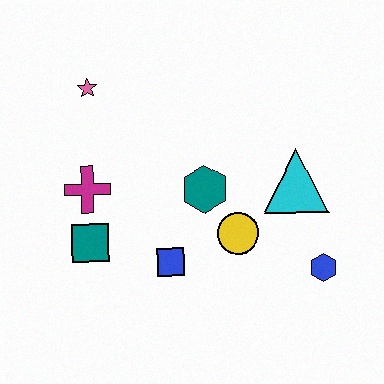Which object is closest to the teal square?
The magenta cross is closest to the teal square.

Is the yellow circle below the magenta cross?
Yes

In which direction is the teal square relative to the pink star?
The teal square is below the pink star.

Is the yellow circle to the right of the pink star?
Yes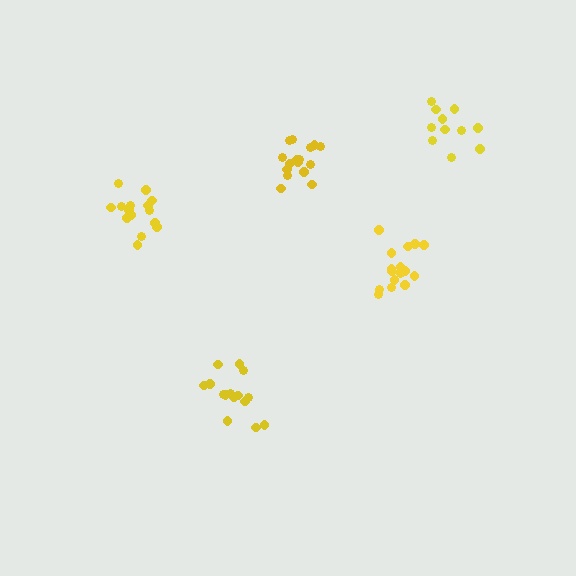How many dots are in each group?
Group 1: 15 dots, Group 2: 16 dots, Group 3: 11 dots, Group 4: 15 dots, Group 5: 16 dots (73 total).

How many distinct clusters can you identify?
There are 5 distinct clusters.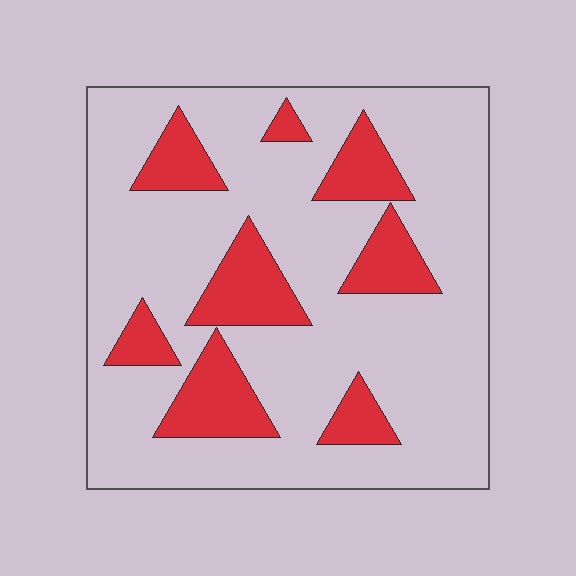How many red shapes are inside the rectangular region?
8.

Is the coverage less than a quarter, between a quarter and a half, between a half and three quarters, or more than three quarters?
Less than a quarter.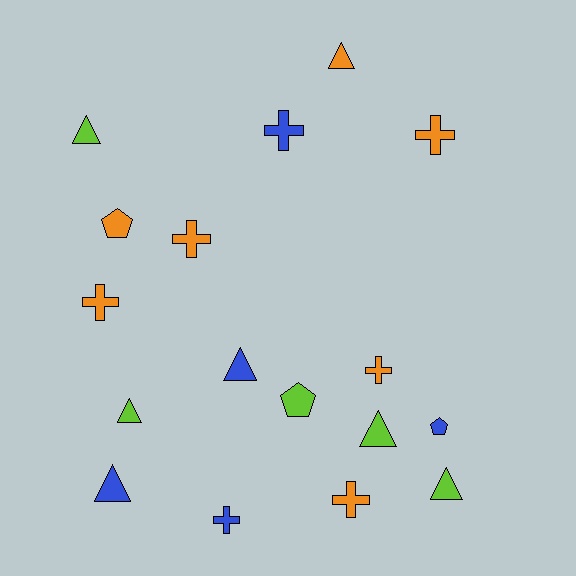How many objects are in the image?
There are 17 objects.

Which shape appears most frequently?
Cross, with 7 objects.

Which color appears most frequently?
Orange, with 7 objects.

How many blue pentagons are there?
There is 1 blue pentagon.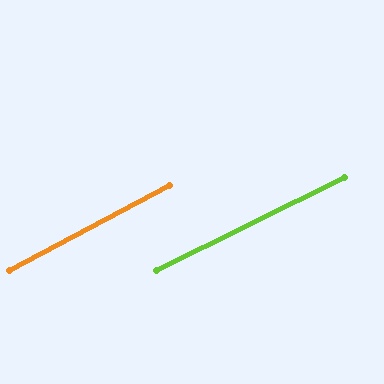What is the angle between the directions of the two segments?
Approximately 1 degree.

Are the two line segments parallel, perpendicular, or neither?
Parallel — their directions differ by only 1.5°.